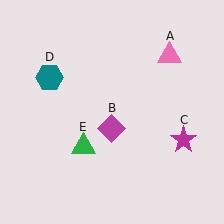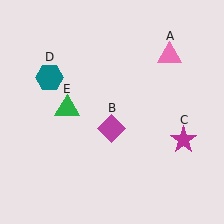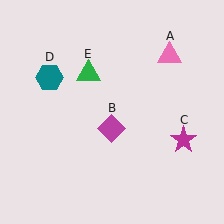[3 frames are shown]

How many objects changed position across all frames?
1 object changed position: green triangle (object E).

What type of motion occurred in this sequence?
The green triangle (object E) rotated clockwise around the center of the scene.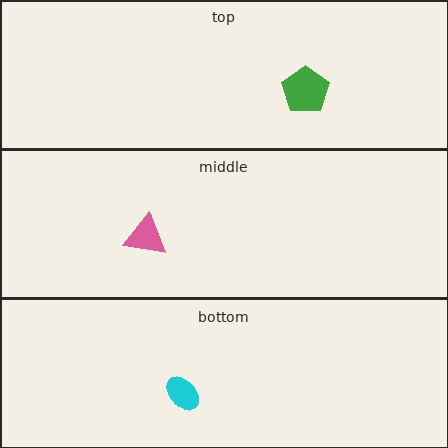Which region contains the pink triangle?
The middle region.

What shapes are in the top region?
The green pentagon.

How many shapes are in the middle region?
1.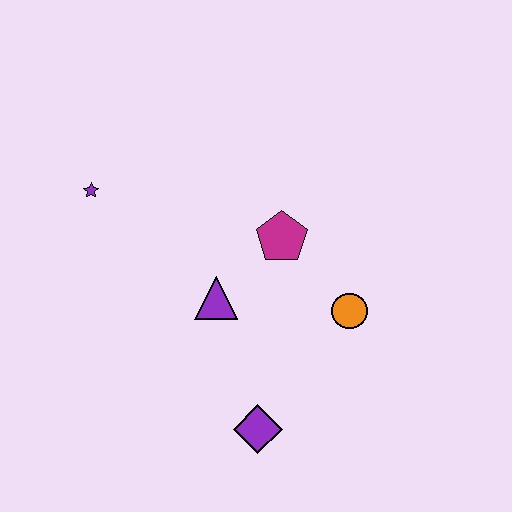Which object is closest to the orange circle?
The magenta pentagon is closest to the orange circle.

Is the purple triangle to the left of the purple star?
No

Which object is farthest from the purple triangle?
The purple star is farthest from the purple triangle.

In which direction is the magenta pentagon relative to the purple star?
The magenta pentagon is to the right of the purple star.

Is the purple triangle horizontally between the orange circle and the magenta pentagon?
No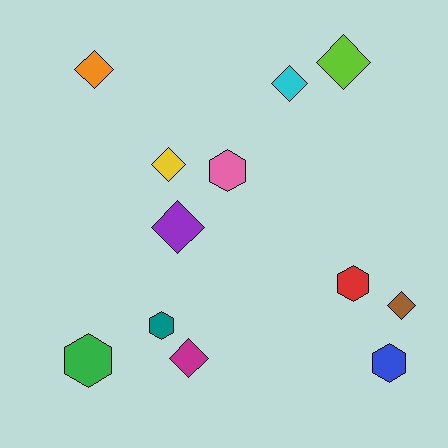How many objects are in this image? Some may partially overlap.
There are 12 objects.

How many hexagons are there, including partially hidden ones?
There are 5 hexagons.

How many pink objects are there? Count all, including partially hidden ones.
There is 1 pink object.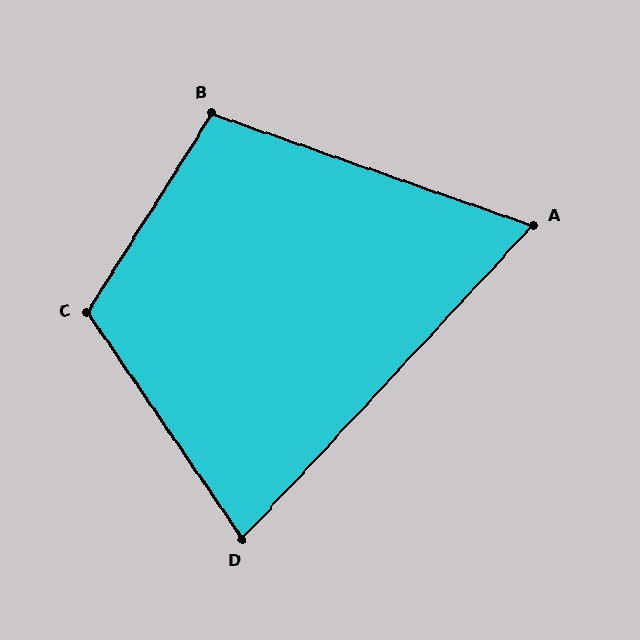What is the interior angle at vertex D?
Approximately 77 degrees (acute).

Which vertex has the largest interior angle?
C, at approximately 114 degrees.